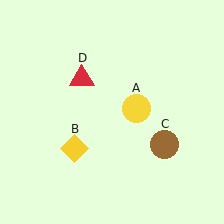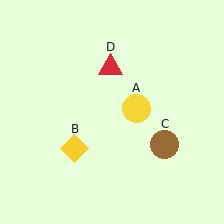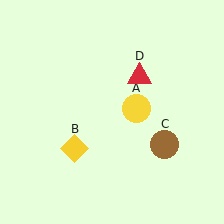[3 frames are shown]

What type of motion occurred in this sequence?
The red triangle (object D) rotated clockwise around the center of the scene.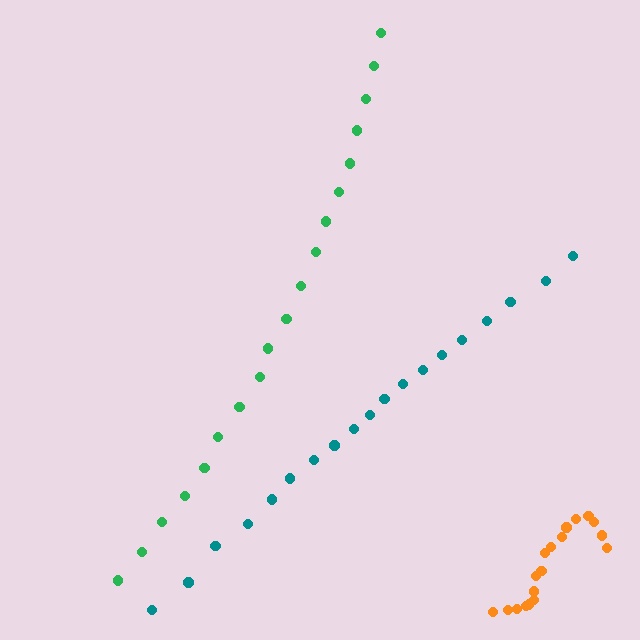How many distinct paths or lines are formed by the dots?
There are 3 distinct paths.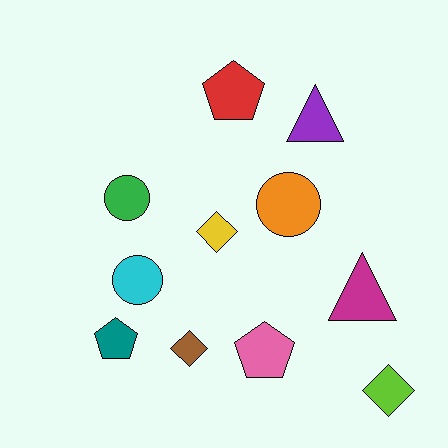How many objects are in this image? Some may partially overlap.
There are 11 objects.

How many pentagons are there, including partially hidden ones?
There are 3 pentagons.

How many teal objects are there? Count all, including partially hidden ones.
There is 1 teal object.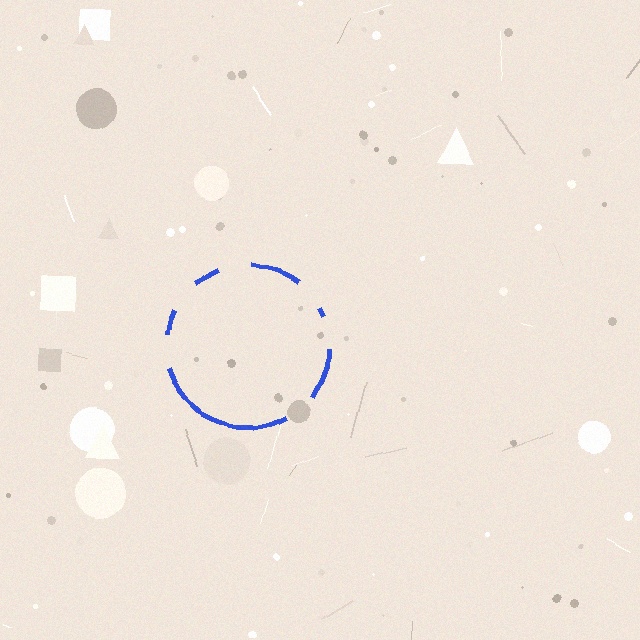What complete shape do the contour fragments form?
The contour fragments form a circle.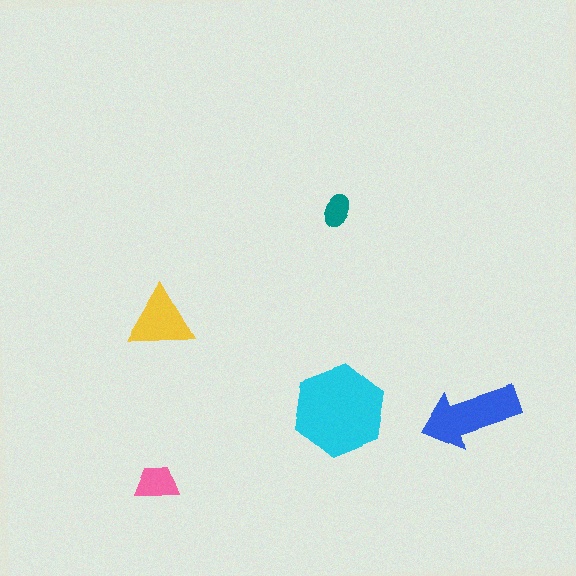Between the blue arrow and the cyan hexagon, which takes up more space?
The cyan hexagon.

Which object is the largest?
The cyan hexagon.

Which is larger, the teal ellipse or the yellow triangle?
The yellow triangle.